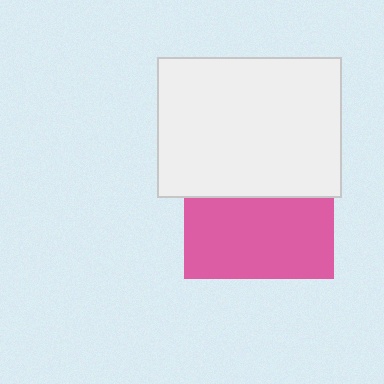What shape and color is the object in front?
The object in front is a white rectangle.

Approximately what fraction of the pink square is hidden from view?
Roughly 46% of the pink square is hidden behind the white rectangle.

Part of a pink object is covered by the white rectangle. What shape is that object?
It is a square.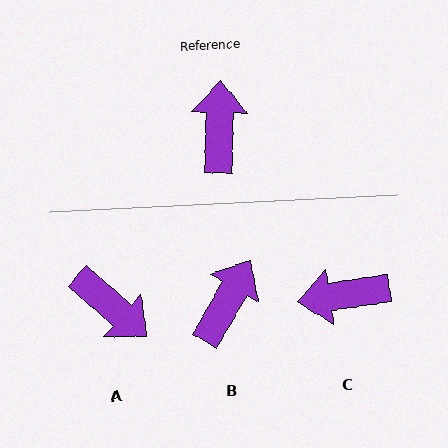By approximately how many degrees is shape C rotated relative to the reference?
Approximately 100 degrees counter-clockwise.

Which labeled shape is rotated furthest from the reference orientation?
A, about 130 degrees away.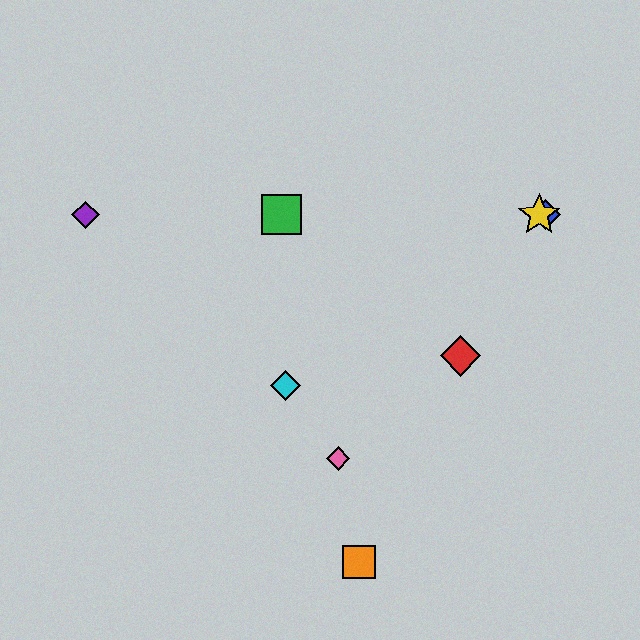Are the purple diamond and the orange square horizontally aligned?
No, the purple diamond is at y≈215 and the orange square is at y≈562.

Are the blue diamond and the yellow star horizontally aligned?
Yes, both are at y≈215.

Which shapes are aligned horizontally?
The blue diamond, the green square, the yellow star, the purple diamond are aligned horizontally.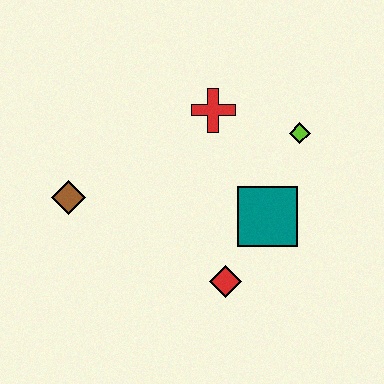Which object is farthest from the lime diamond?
The brown diamond is farthest from the lime diamond.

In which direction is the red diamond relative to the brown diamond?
The red diamond is to the right of the brown diamond.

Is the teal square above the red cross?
No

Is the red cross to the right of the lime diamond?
No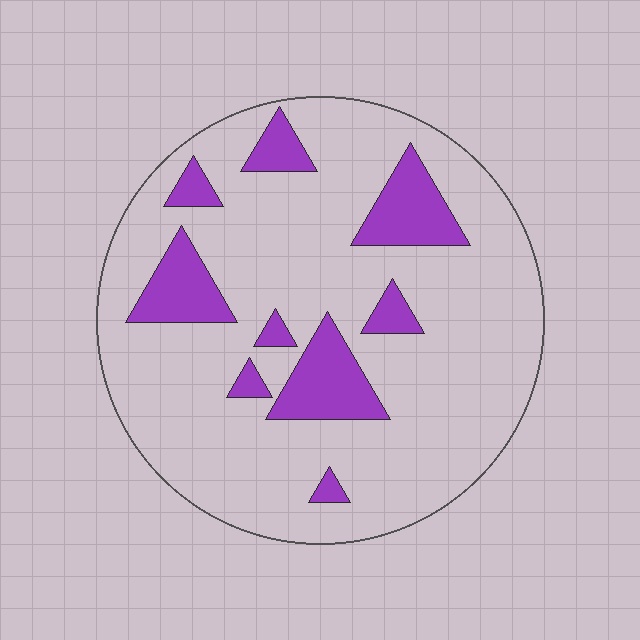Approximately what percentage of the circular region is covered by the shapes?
Approximately 15%.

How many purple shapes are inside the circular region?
9.